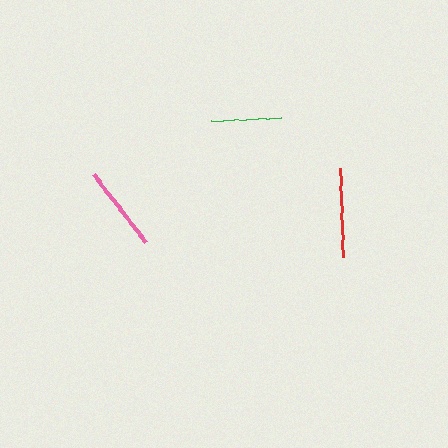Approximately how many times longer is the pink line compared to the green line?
The pink line is approximately 1.2 times the length of the green line.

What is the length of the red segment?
The red segment is approximately 88 pixels long.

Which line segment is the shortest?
The green line is the shortest at approximately 71 pixels.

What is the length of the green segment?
The green segment is approximately 71 pixels long.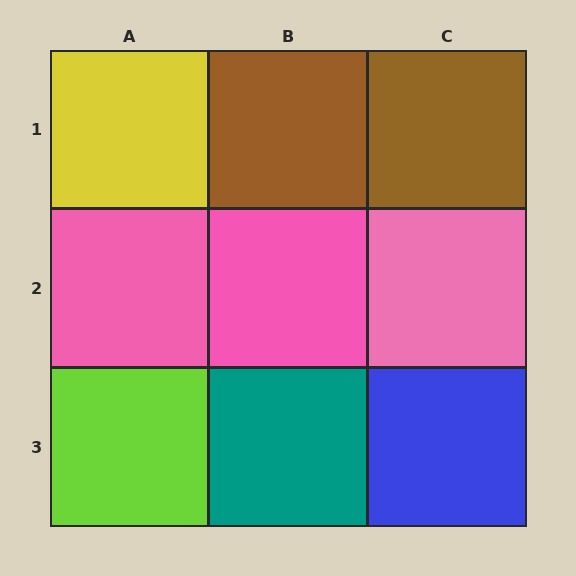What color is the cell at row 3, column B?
Teal.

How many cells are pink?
3 cells are pink.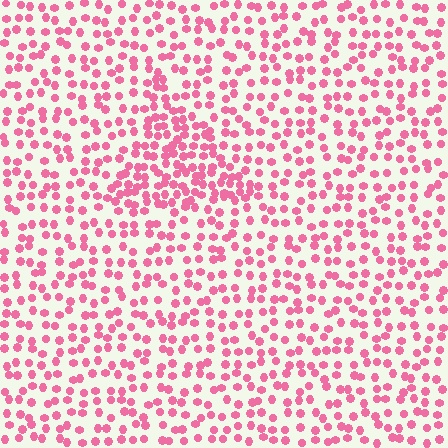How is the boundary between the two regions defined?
The boundary is defined by a change in element density (approximately 1.8x ratio). All elements are the same color, size, and shape.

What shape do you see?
I see a triangle.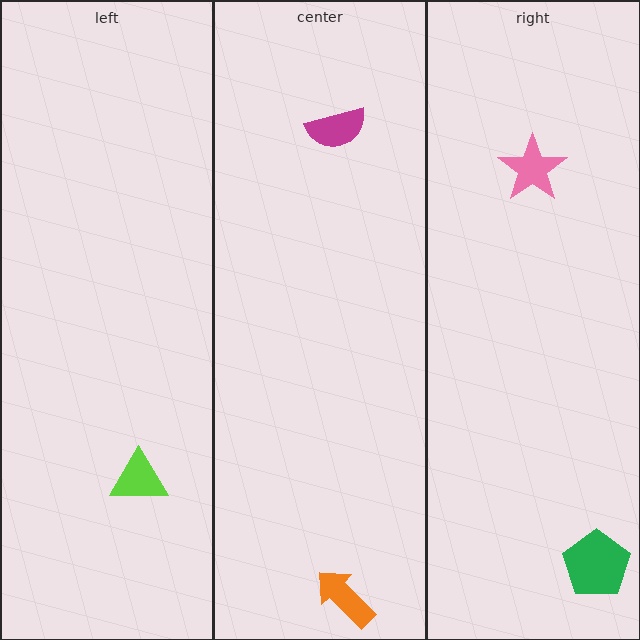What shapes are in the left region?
The lime triangle.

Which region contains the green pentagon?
The right region.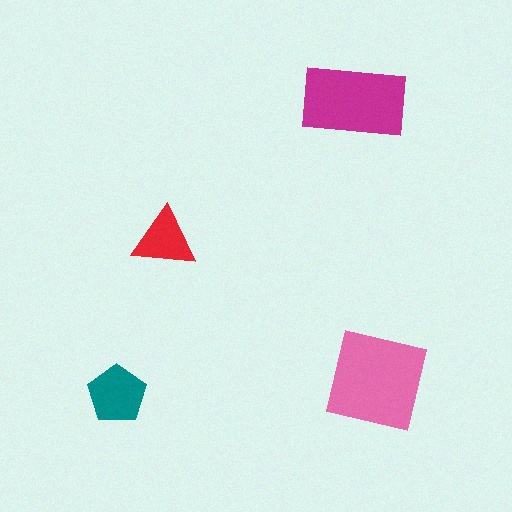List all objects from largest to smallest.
The pink square, the magenta rectangle, the teal pentagon, the red triangle.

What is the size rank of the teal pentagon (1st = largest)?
3rd.